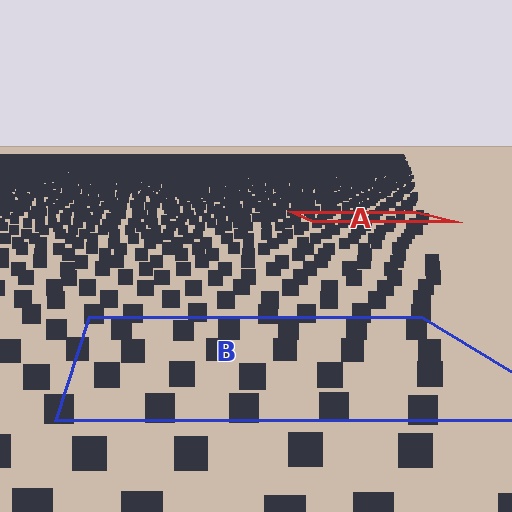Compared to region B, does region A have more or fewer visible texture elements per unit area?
Region A has more texture elements per unit area — they are packed more densely because it is farther away.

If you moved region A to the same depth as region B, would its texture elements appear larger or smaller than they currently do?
They would appear larger. At a closer depth, the same texture elements are projected at a bigger on-screen size.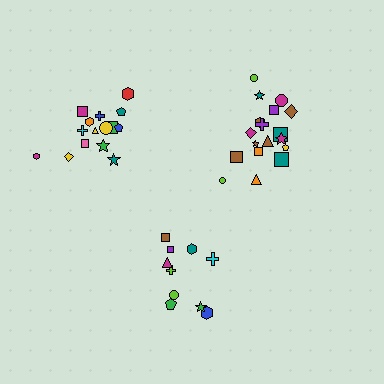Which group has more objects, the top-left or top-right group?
The top-right group.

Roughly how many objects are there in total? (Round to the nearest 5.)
Roughly 45 objects in total.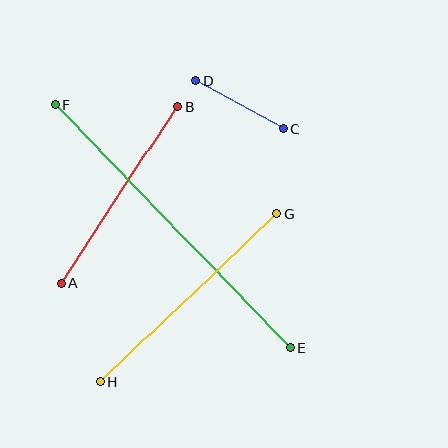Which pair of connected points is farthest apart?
Points E and F are farthest apart.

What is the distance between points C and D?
The distance is approximately 100 pixels.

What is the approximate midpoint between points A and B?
The midpoint is at approximately (119, 195) pixels.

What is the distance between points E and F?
The distance is approximately 339 pixels.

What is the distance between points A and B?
The distance is approximately 212 pixels.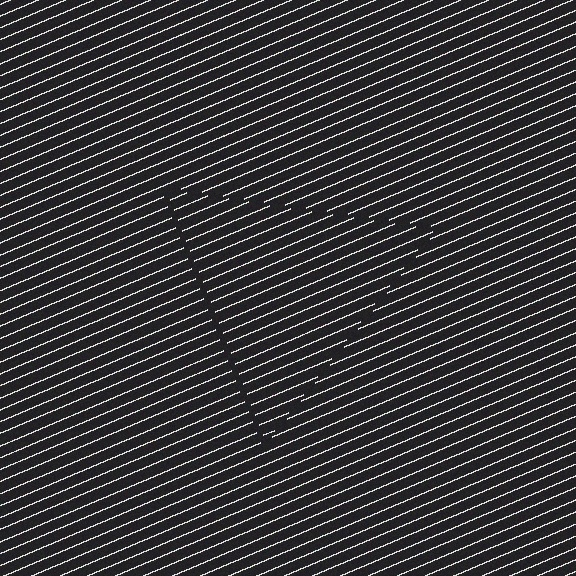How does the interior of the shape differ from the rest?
The interior of the shape contains the same grating, shifted by half a period — the contour is defined by the phase discontinuity where line-ends from the inner and outer gratings abut.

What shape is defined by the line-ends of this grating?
An illusory triangle. The interior of the shape contains the same grating, shifted by half a period — the contour is defined by the phase discontinuity where line-ends from the inner and outer gratings abut.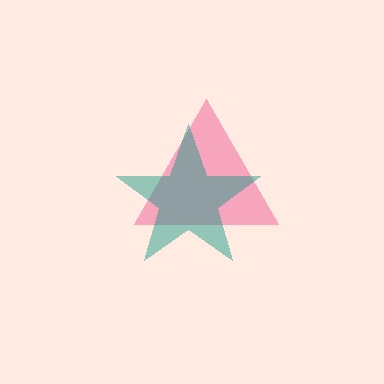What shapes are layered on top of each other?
The layered shapes are: a pink triangle, a teal star.